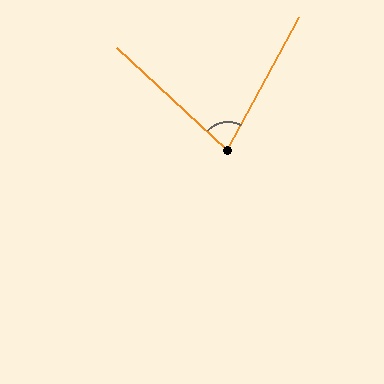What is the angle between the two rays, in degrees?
Approximately 75 degrees.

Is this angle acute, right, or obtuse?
It is acute.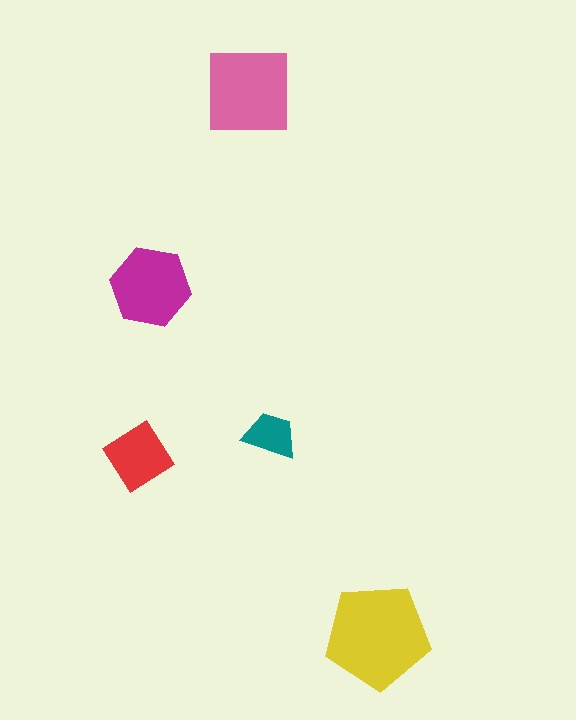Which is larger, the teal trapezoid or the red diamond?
The red diamond.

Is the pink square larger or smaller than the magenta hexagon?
Larger.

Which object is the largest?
The yellow pentagon.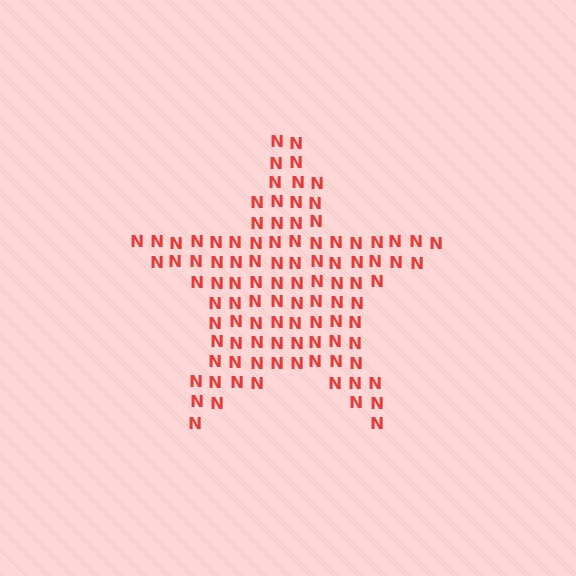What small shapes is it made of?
It is made of small letter N's.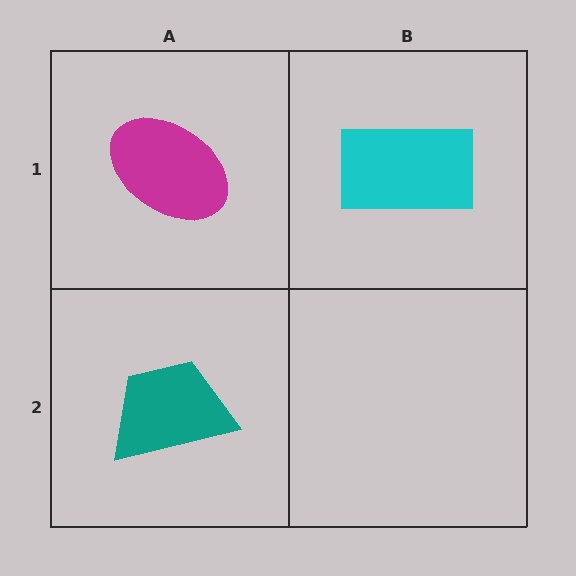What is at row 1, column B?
A cyan rectangle.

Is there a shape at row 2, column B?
No, that cell is empty.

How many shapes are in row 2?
1 shape.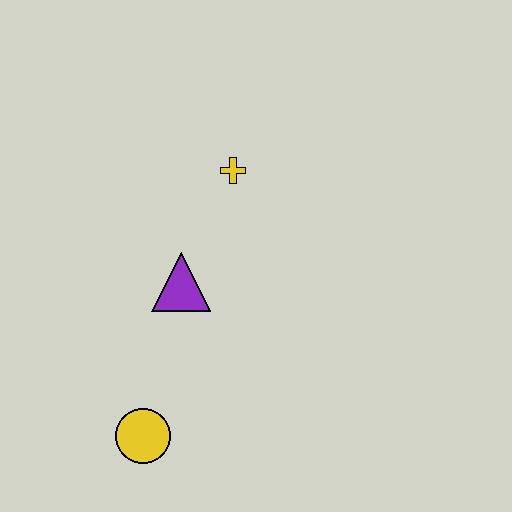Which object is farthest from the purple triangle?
The yellow circle is farthest from the purple triangle.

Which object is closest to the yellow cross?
The purple triangle is closest to the yellow cross.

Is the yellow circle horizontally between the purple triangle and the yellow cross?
No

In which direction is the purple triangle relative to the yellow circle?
The purple triangle is above the yellow circle.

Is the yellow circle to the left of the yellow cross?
Yes